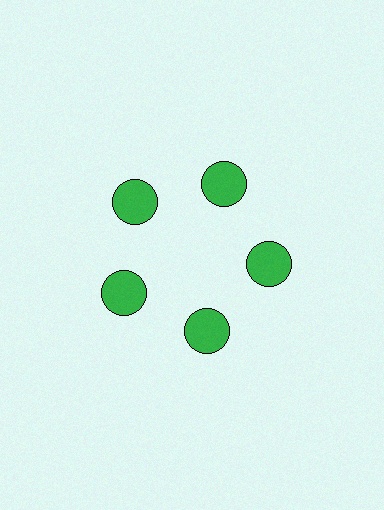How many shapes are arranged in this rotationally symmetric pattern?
There are 5 shapes, arranged in 5 groups of 1.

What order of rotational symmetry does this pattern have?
This pattern has 5-fold rotational symmetry.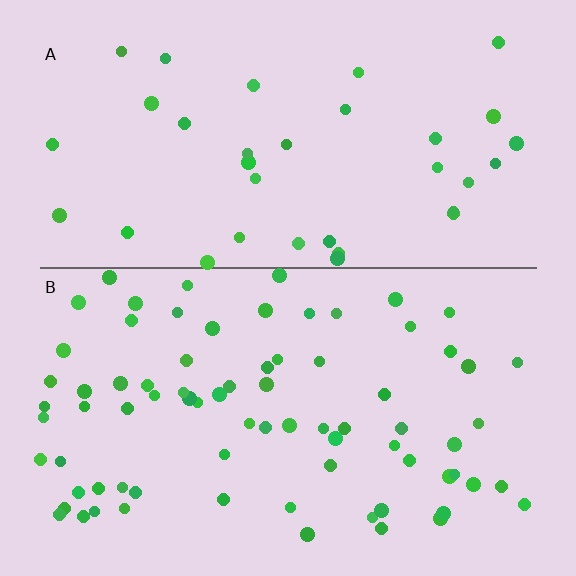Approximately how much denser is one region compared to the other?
Approximately 2.2× — region B over region A.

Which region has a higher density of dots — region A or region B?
B (the bottom).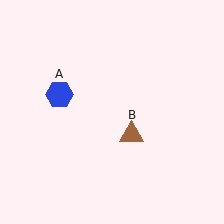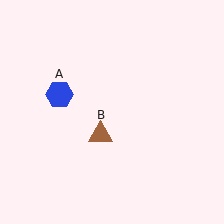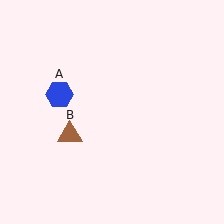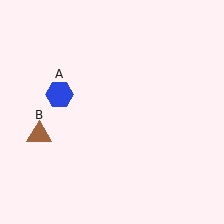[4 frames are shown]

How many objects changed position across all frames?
1 object changed position: brown triangle (object B).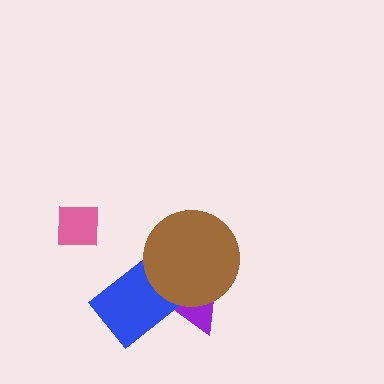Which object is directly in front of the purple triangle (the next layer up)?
The blue rectangle is directly in front of the purple triangle.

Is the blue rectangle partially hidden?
Yes, it is partially covered by another shape.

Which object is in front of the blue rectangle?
The brown circle is in front of the blue rectangle.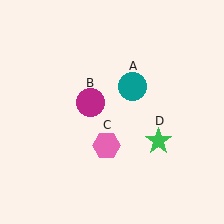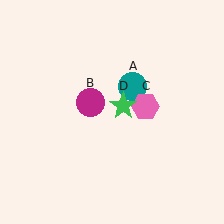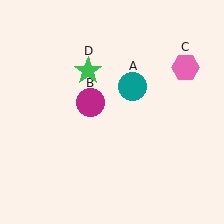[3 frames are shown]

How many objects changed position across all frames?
2 objects changed position: pink hexagon (object C), green star (object D).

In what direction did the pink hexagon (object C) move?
The pink hexagon (object C) moved up and to the right.